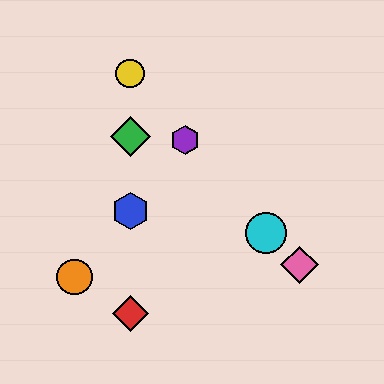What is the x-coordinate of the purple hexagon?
The purple hexagon is at x≈185.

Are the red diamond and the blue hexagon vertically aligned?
Yes, both are at x≈130.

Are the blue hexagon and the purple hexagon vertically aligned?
No, the blue hexagon is at x≈130 and the purple hexagon is at x≈185.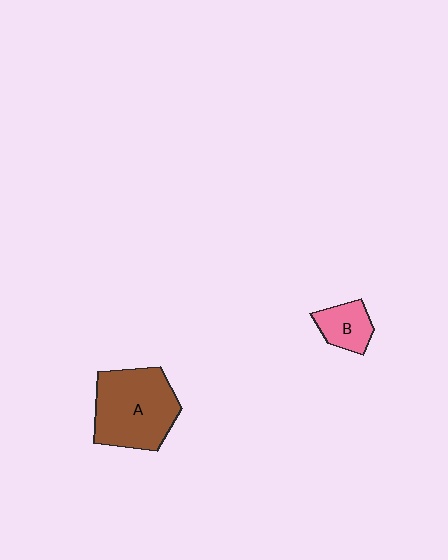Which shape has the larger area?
Shape A (brown).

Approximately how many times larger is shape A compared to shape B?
Approximately 2.6 times.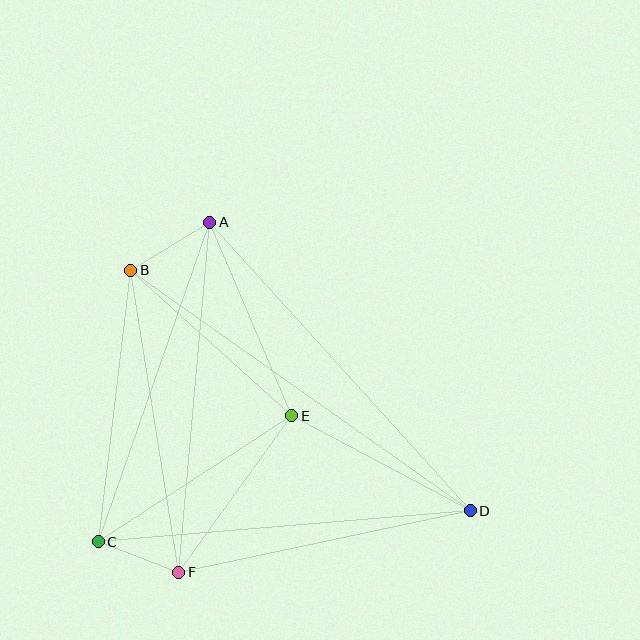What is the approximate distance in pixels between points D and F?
The distance between D and F is approximately 298 pixels.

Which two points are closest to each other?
Points C and F are closest to each other.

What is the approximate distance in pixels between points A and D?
The distance between A and D is approximately 389 pixels.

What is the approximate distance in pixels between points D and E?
The distance between D and E is approximately 202 pixels.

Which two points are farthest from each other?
Points B and D are farthest from each other.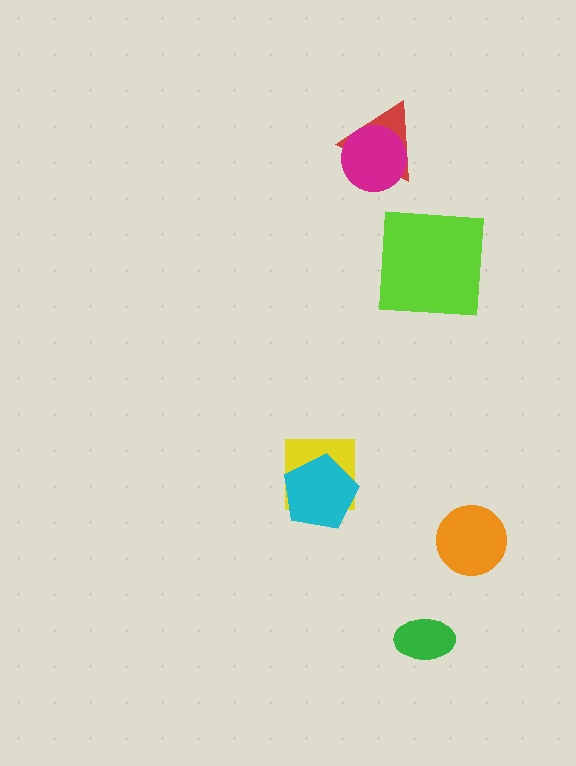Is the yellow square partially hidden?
Yes, it is partially covered by another shape.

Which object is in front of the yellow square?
The cyan pentagon is in front of the yellow square.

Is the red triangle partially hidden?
Yes, it is partially covered by another shape.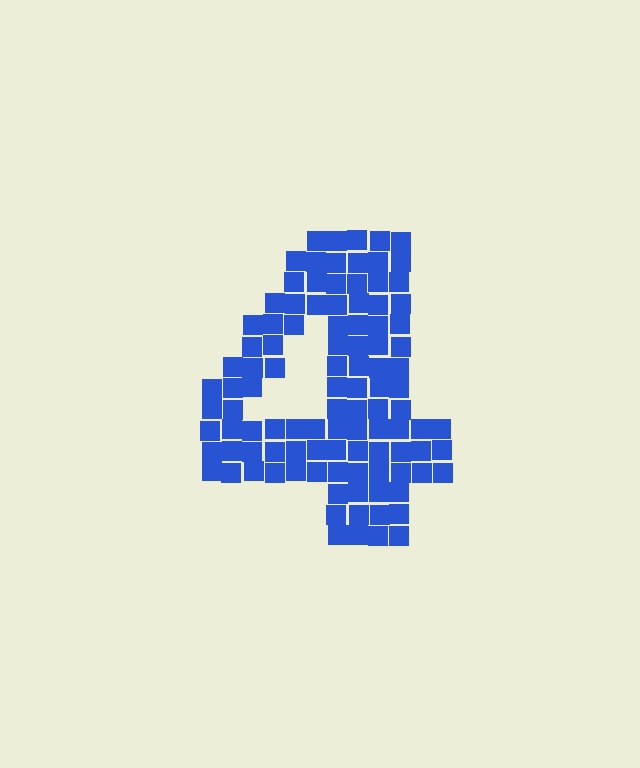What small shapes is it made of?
It is made of small squares.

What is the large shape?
The large shape is the digit 4.